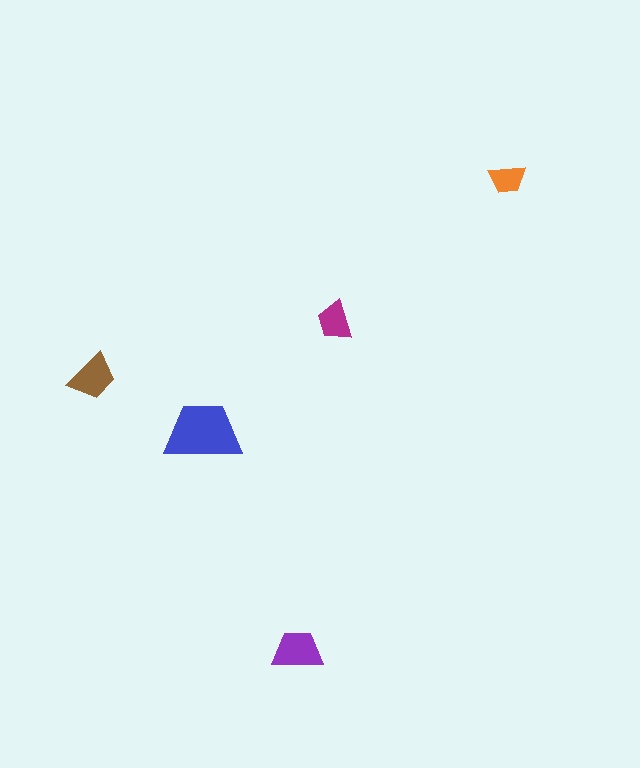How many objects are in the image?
There are 5 objects in the image.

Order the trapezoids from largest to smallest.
the blue one, the purple one, the brown one, the magenta one, the orange one.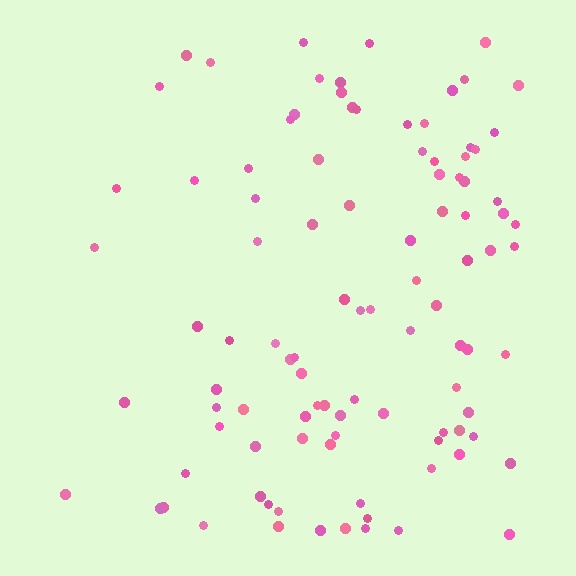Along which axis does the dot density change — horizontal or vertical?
Horizontal.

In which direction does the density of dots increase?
From left to right, with the right side densest.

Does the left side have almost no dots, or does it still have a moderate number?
Still a moderate number, just noticeably fewer than the right.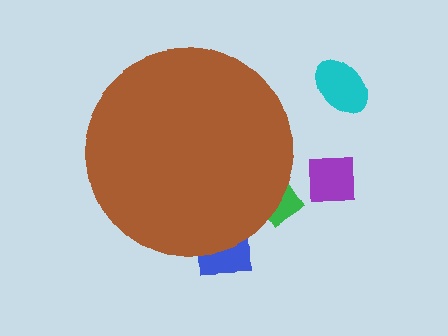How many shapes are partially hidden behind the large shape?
2 shapes are partially hidden.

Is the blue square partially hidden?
Yes, the blue square is partially hidden behind the brown circle.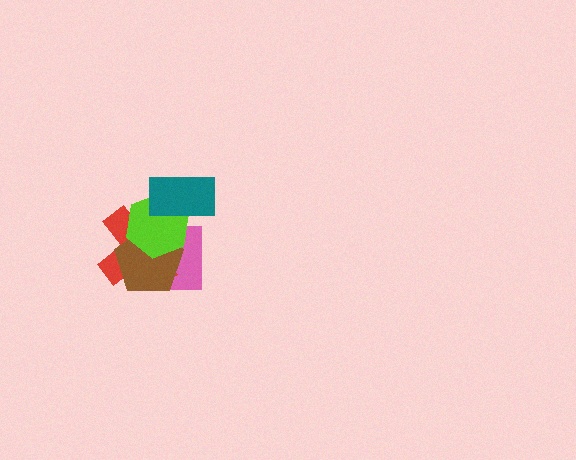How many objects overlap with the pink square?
3 objects overlap with the pink square.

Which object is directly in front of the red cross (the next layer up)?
The brown pentagon is directly in front of the red cross.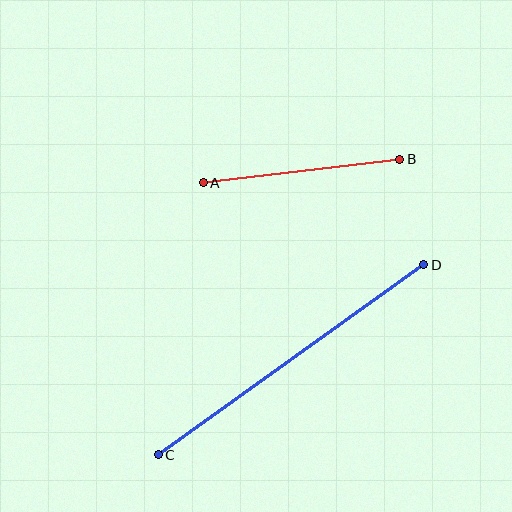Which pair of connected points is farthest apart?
Points C and D are farthest apart.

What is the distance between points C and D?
The distance is approximately 326 pixels.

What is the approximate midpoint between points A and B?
The midpoint is at approximately (302, 171) pixels.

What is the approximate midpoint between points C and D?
The midpoint is at approximately (291, 360) pixels.